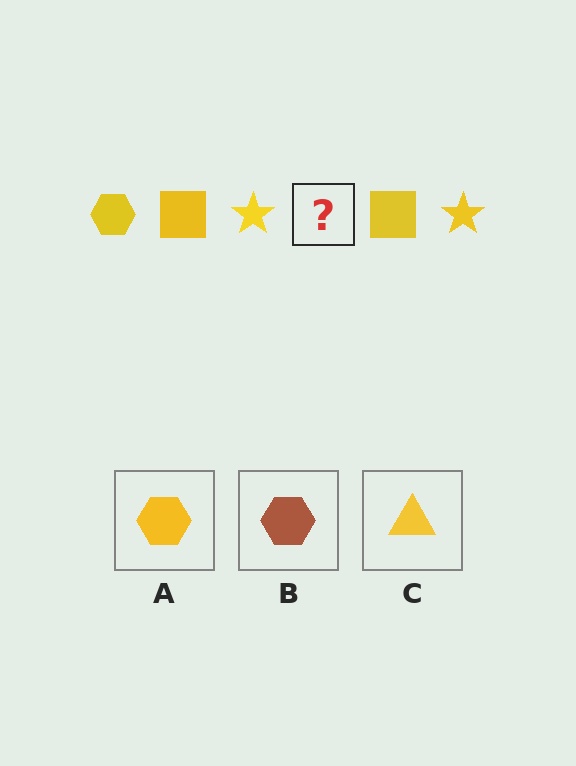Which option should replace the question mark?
Option A.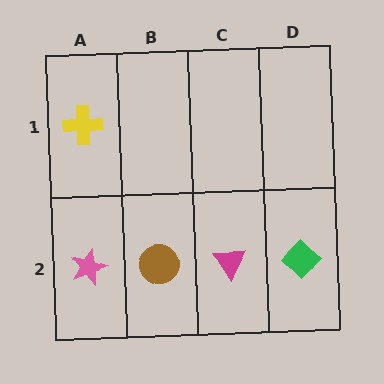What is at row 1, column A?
A yellow cross.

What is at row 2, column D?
A green diamond.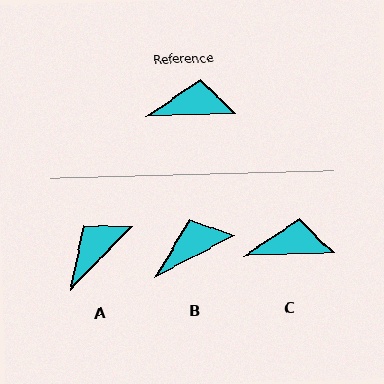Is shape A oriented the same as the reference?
No, it is off by about 44 degrees.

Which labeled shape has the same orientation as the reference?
C.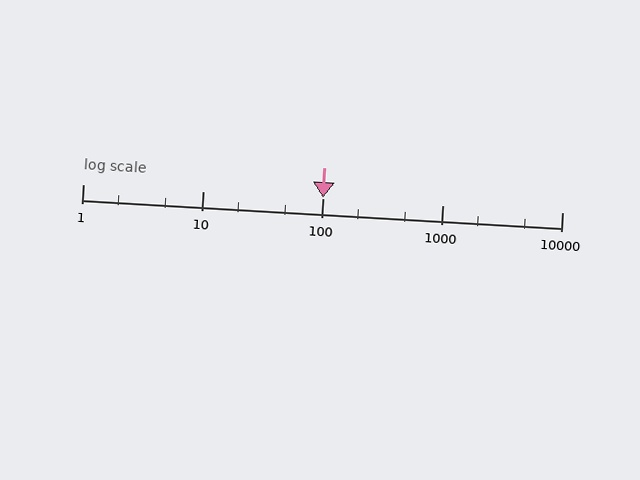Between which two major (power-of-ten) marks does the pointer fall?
The pointer is between 100 and 1000.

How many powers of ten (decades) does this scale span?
The scale spans 4 decades, from 1 to 10000.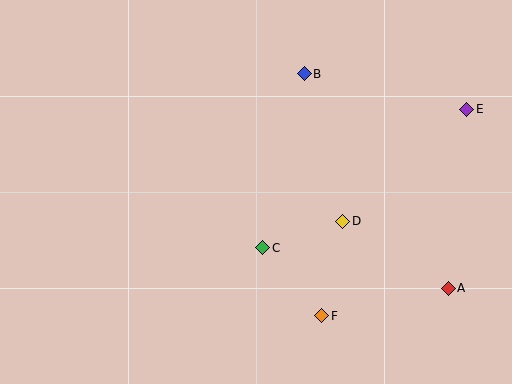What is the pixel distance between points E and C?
The distance between E and C is 246 pixels.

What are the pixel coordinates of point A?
Point A is at (448, 288).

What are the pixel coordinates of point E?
Point E is at (467, 109).